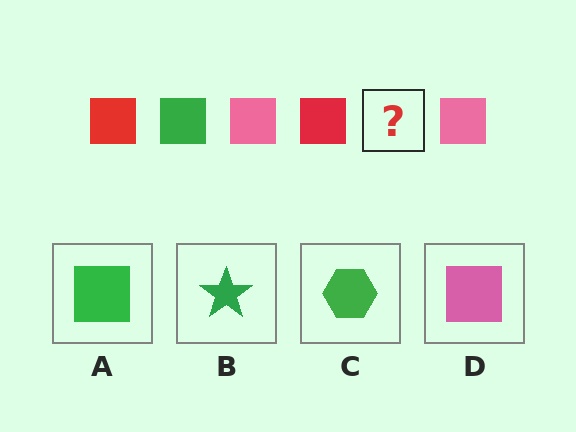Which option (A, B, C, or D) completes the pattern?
A.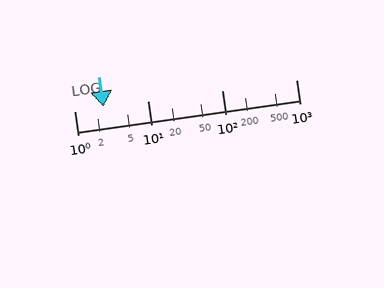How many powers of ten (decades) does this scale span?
The scale spans 3 decades, from 1 to 1000.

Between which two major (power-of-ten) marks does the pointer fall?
The pointer is between 1 and 10.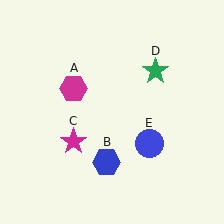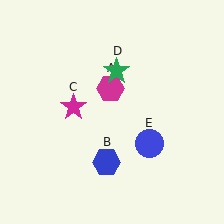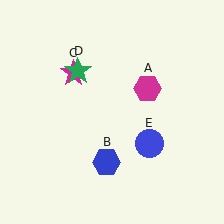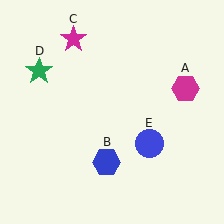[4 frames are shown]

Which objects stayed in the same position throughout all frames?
Blue hexagon (object B) and blue circle (object E) remained stationary.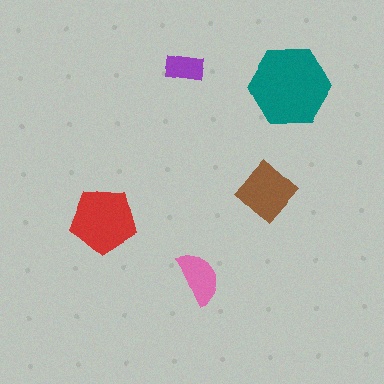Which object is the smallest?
The purple rectangle.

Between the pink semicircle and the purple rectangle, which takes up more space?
The pink semicircle.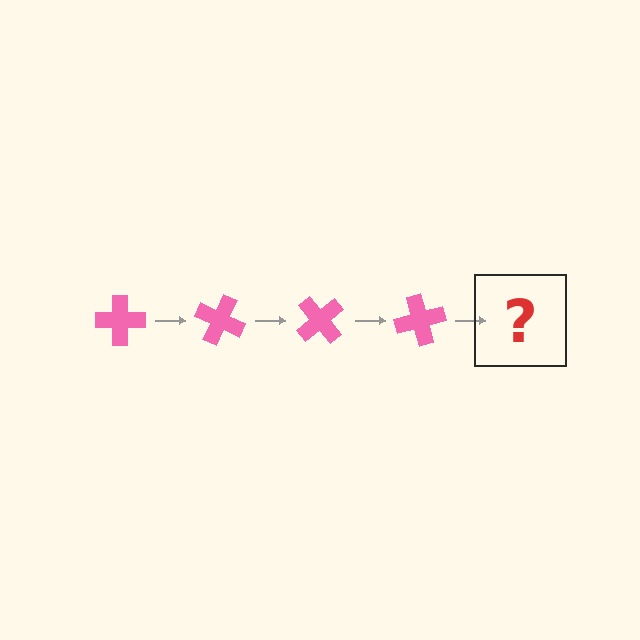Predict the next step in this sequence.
The next step is a pink cross rotated 100 degrees.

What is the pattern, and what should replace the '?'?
The pattern is that the cross rotates 25 degrees each step. The '?' should be a pink cross rotated 100 degrees.